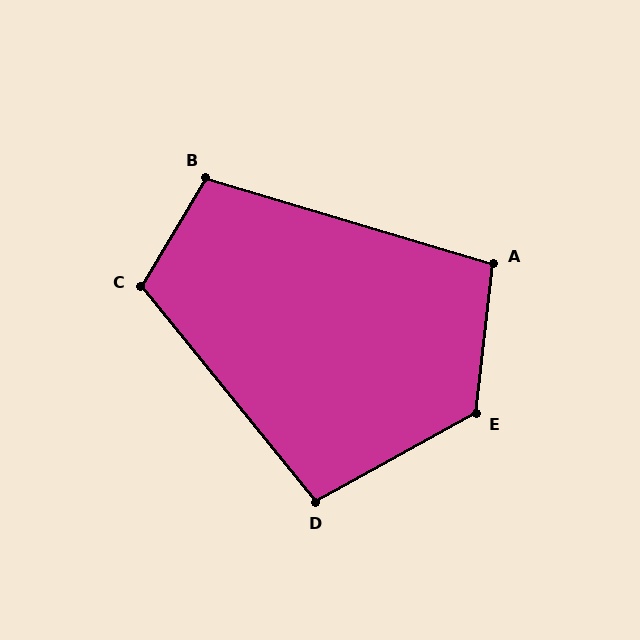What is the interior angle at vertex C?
Approximately 110 degrees (obtuse).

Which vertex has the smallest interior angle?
D, at approximately 100 degrees.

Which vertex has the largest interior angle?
E, at approximately 125 degrees.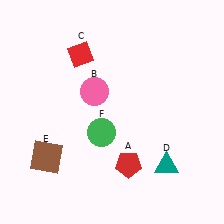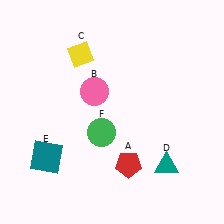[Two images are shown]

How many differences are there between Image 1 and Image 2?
There are 2 differences between the two images.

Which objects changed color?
C changed from red to yellow. E changed from brown to teal.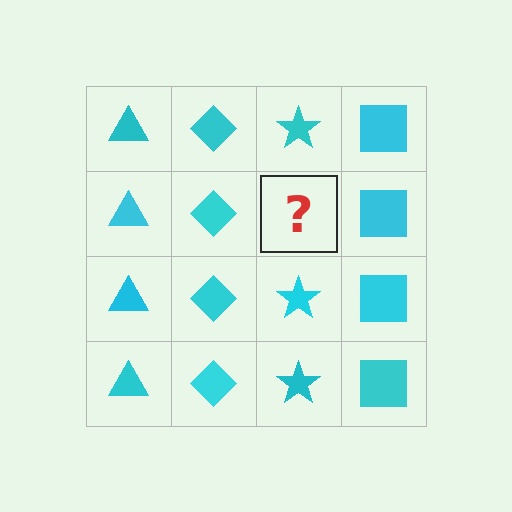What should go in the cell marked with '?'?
The missing cell should contain a cyan star.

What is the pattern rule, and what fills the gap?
The rule is that each column has a consistent shape. The gap should be filled with a cyan star.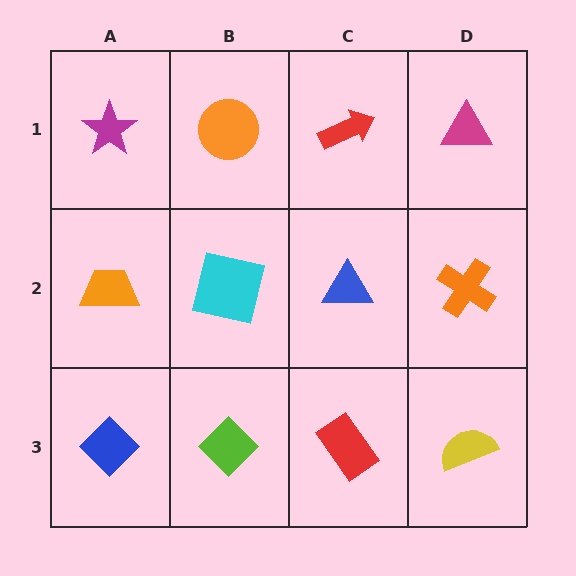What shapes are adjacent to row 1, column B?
A cyan square (row 2, column B), a magenta star (row 1, column A), a red arrow (row 1, column C).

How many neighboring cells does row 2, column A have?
3.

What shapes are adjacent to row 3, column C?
A blue triangle (row 2, column C), a lime diamond (row 3, column B), a yellow semicircle (row 3, column D).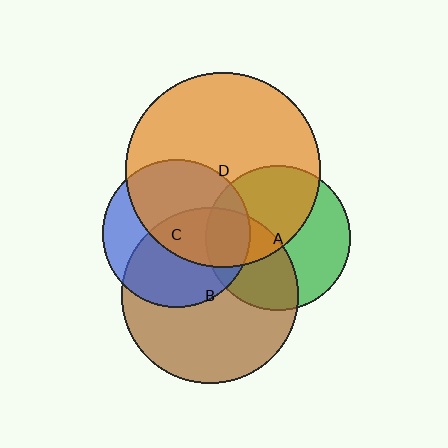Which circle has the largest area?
Circle D (orange).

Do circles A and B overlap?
Yes.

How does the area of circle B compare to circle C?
Approximately 1.4 times.